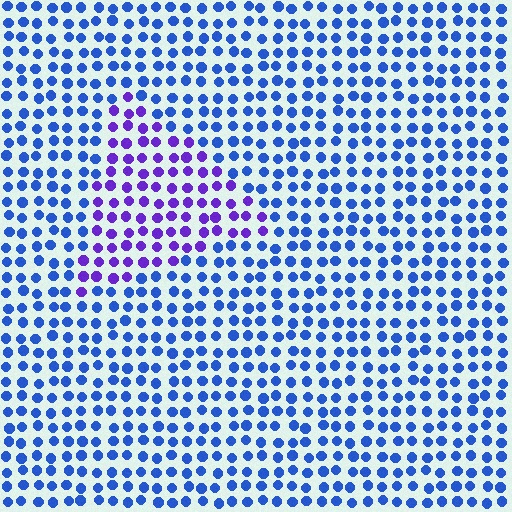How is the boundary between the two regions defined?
The boundary is defined purely by a slight shift in hue (about 42 degrees). Spacing, size, and orientation are identical on both sides.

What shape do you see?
I see a triangle.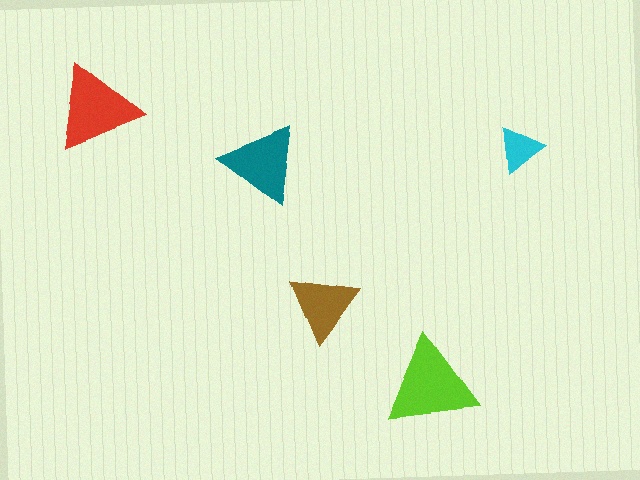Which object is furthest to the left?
The red triangle is leftmost.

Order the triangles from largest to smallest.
the lime one, the red one, the teal one, the brown one, the cyan one.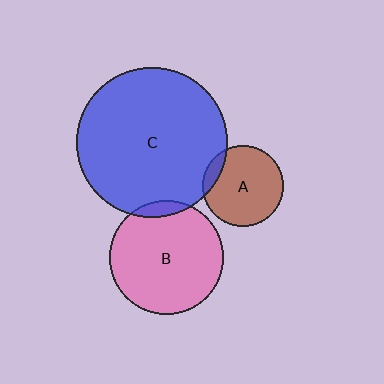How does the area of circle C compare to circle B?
Approximately 1.7 times.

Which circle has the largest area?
Circle C (blue).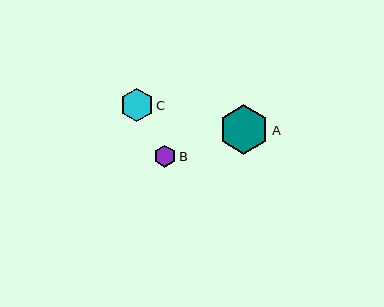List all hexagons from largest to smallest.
From largest to smallest: A, C, B.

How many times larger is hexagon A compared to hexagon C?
Hexagon A is approximately 1.5 times the size of hexagon C.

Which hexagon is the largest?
Hexagon A is the largest with a size of approximately 50 pixels.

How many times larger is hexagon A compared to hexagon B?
Hexagon A is approximately 2.2 times the size of hexagon B.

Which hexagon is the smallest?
Hexagon B is the smallest with a size of approximately 22 pixels.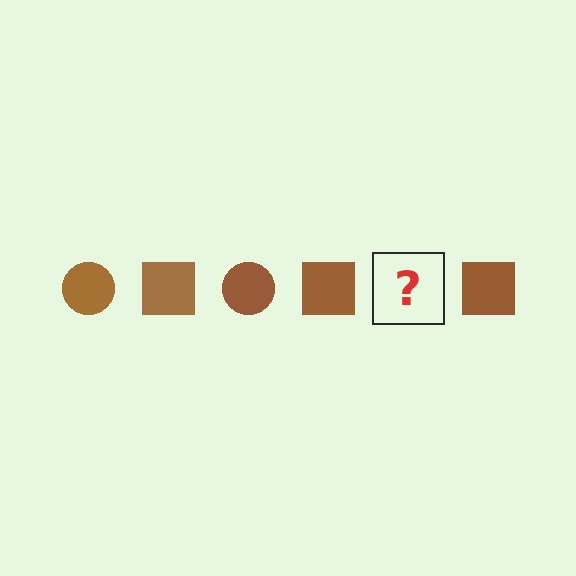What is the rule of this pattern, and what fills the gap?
The rule is that the pattern cycles through circle, square shapes in brown. The gap should be filled with a brown circle.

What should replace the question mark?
The question mark should be replaced with a brown circle.